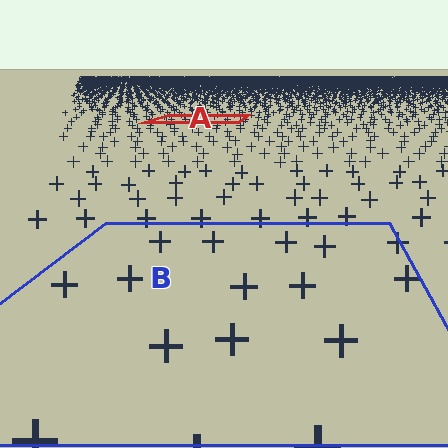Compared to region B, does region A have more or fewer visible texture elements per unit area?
Region A has more texture elements per unit area — they are packed more densely because it is farther away.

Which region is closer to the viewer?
Region B is closer. The texture elements there are larger and more spread out.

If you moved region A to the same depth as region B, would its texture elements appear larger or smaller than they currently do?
They would appear larger. At a closer depth, the same texture elements are projected at a bigger on-screen size.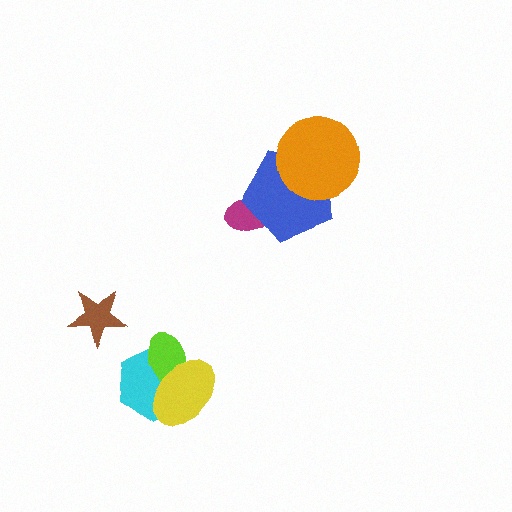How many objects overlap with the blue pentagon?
2 objects overlap with the blue pentagon.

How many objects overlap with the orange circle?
1 object overlaps with the orange circle.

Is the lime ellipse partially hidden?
Yes, it is partially covered by another shape.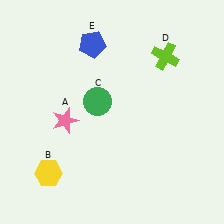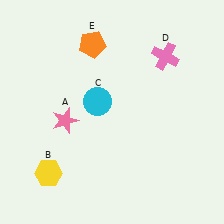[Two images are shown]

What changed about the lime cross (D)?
In Image 1, D is lime. In Image 2, it changed to pink.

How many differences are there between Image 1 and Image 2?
There are 3 differences between the two images.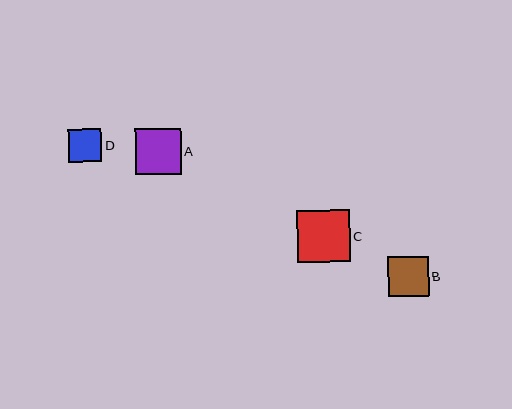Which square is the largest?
Square C is the largest with a size of approximately 52 pixels.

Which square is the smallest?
Square D is the smallest with a size of approximately 33 pixels.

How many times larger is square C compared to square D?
Square C is approximately 1.6 times the size of square D.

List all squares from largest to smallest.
From largest to smallest: C, A, B, D.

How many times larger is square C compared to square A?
Square C is approximately 1.1 times the size of square A.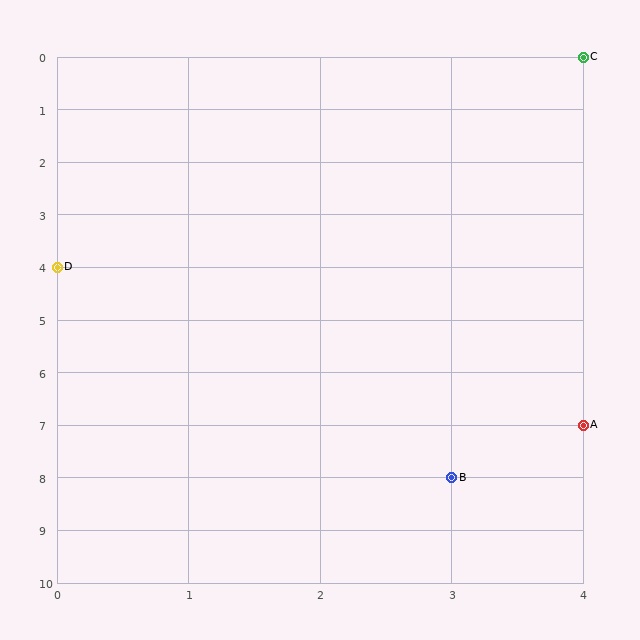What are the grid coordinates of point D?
Point D is at grid coordinates (0, 4).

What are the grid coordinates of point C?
Point C is at grid coordinates (4, 0).